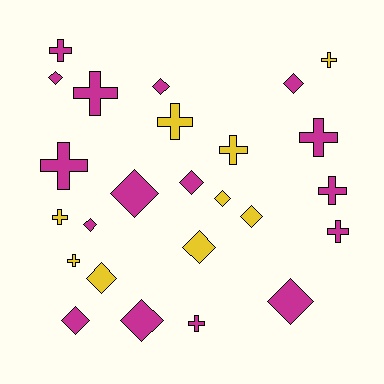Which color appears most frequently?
Magenta, with 16 objects.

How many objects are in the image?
There are 25 objects.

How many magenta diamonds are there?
There are 9 magenta diamonds.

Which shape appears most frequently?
Diamond, with 13 objects.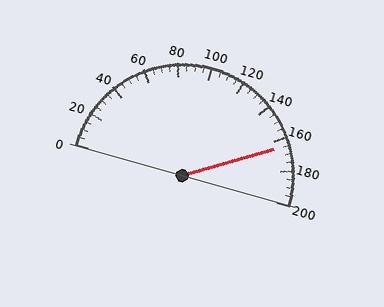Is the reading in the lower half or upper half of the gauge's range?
The reading is in the upper half of the range (0 to 200).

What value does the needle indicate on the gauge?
The needle indicates approximately 165.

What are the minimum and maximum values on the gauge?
The gauge ranges from 0 to 200.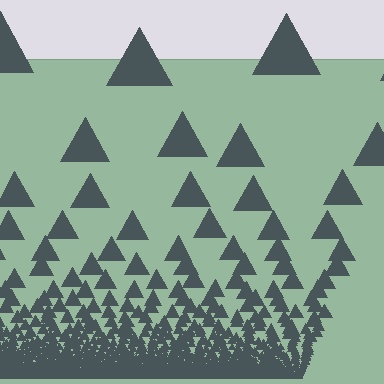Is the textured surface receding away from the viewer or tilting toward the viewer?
The surface appears to tilt toward the viewer. Texture elements get larger and sparser toward the top.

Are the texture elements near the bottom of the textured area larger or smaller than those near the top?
Smaller. The gradient is inverted — elements near the bottom are smaller and denser.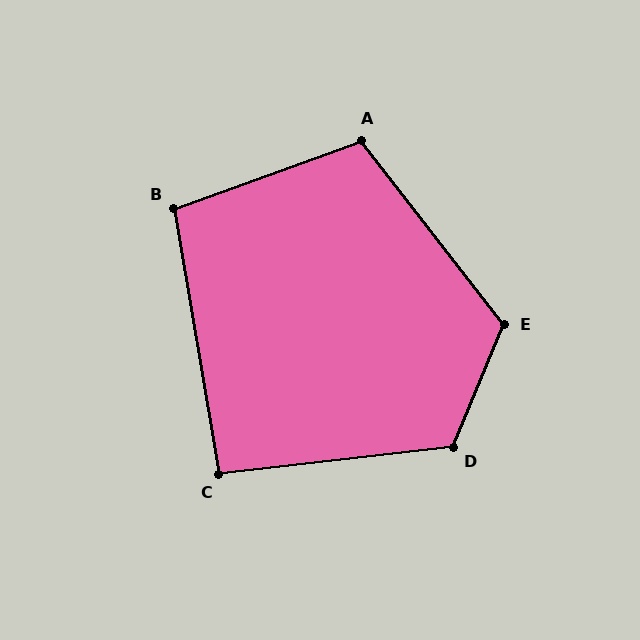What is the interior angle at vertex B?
Approximately 100 degrees (obtuse).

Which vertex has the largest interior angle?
E, at approximately 120 degrees.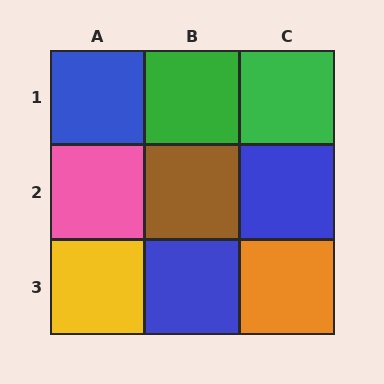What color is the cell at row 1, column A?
Blue.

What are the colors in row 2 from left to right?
Pink, brown, blue.